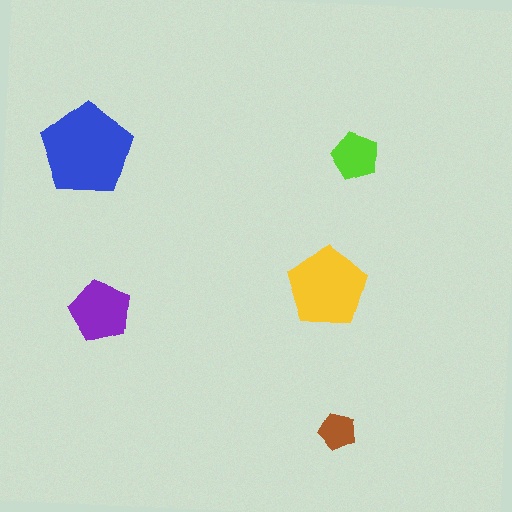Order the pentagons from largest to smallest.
the blue one, the yellow one, the purple one, the lime one, the brown one.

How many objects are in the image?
There are 5 objects in the image.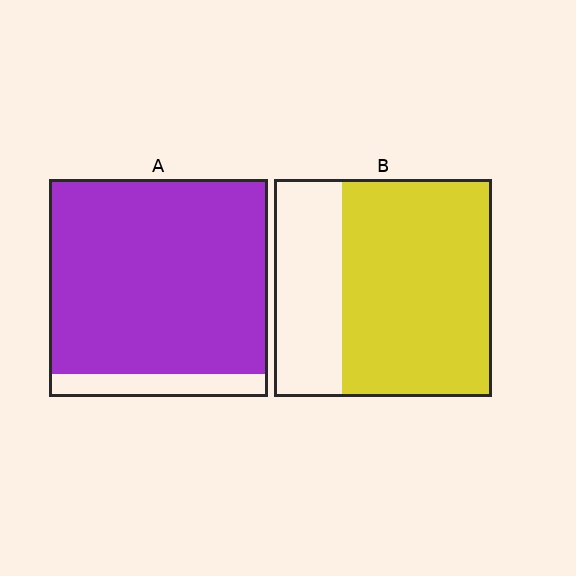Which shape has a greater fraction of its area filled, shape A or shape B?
Shape A.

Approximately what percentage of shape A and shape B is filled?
A is approximately 90% and B is approximately 70%.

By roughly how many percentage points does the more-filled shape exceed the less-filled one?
By roughly 20 percentage points (A over B).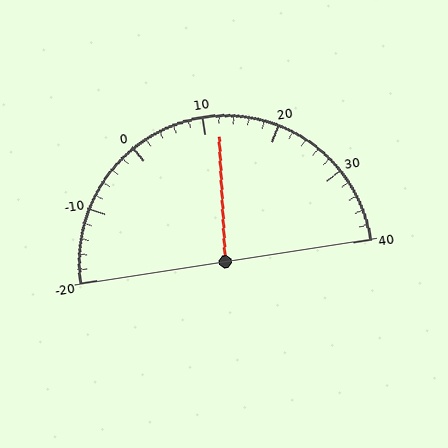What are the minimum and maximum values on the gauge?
The gauge ranges from -20 to 40.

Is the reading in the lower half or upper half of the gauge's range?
The reading is in the upper half of the range (-20 to 40).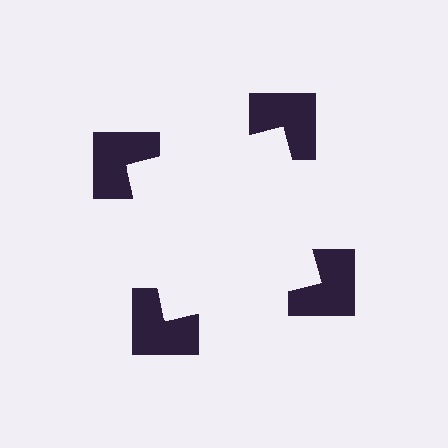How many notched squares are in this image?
There are 4 — one at each vertex of the illusory square.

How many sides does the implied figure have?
4 sides.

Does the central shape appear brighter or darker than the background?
It typically appears slightly brighter than the background, even though no actual brightness change is drawn.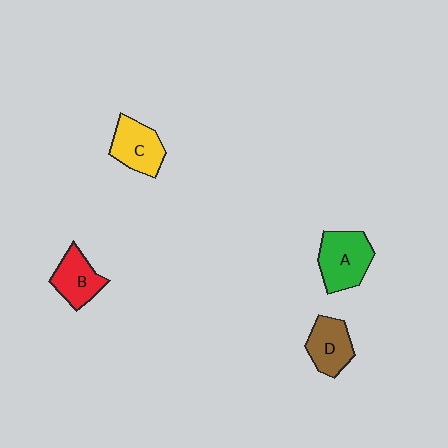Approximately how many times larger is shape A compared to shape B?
Approximately 1.3 times.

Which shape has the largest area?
Shape A (green).